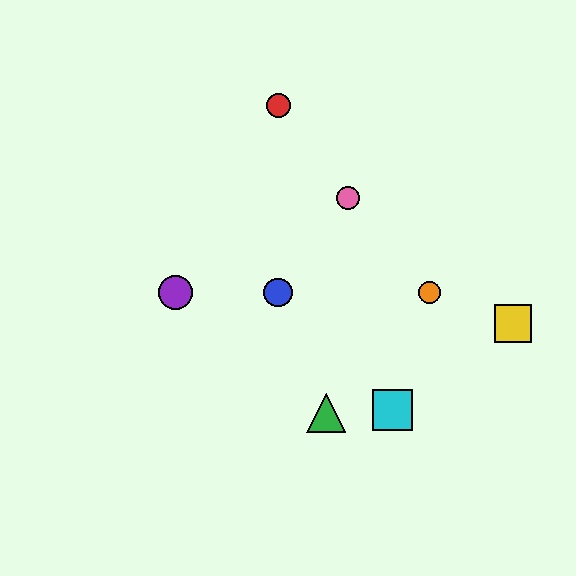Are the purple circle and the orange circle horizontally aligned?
Yes, both are at y≈292.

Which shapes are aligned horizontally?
The blue circle, the purple circle, the orange circle are aligned horizontally.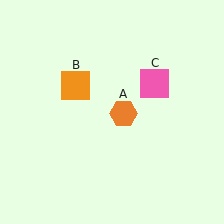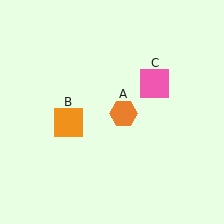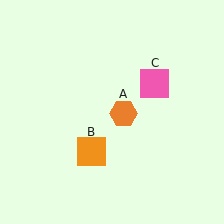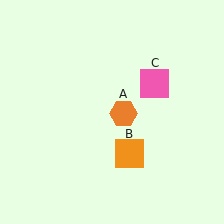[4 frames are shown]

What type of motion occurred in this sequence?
The orange square (object B) rotated counterclockwise around the center of the scene.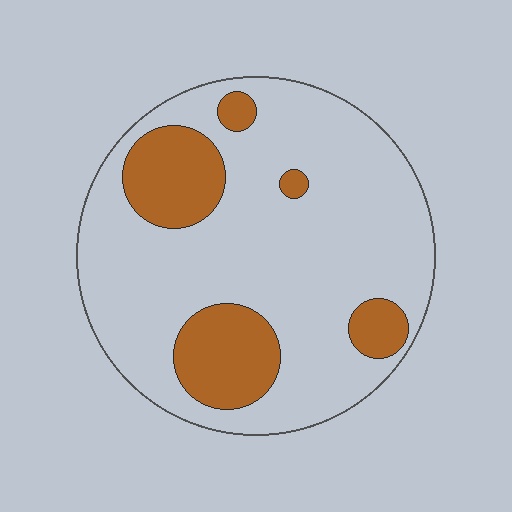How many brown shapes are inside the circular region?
5.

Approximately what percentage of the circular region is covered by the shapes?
Approximately 20%.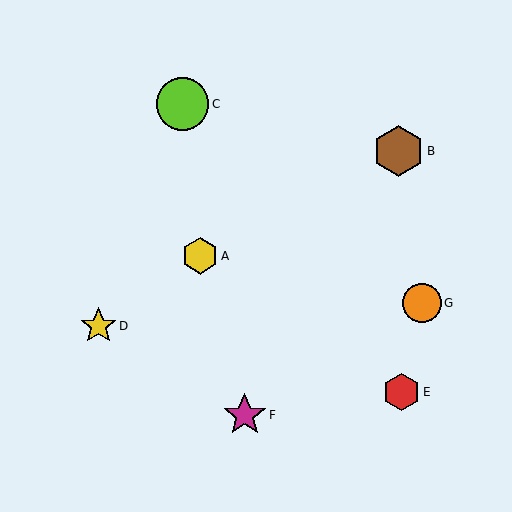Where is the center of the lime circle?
The center of the lime circle is at (183, 104).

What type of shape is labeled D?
Shape D is a yellow star.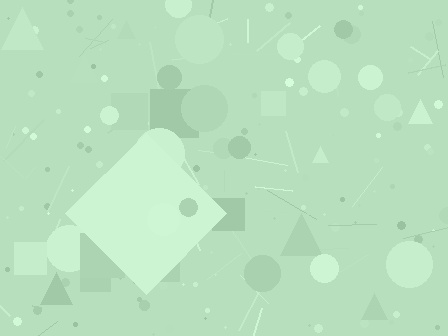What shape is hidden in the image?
A diamond is hidden in the image.